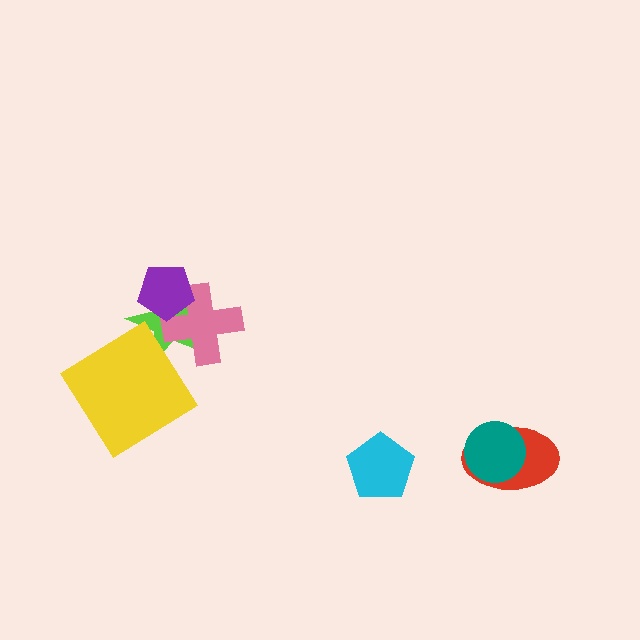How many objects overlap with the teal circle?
1 object overlaps with the teal circle.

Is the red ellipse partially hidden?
Yes, it is partially covered by another shape.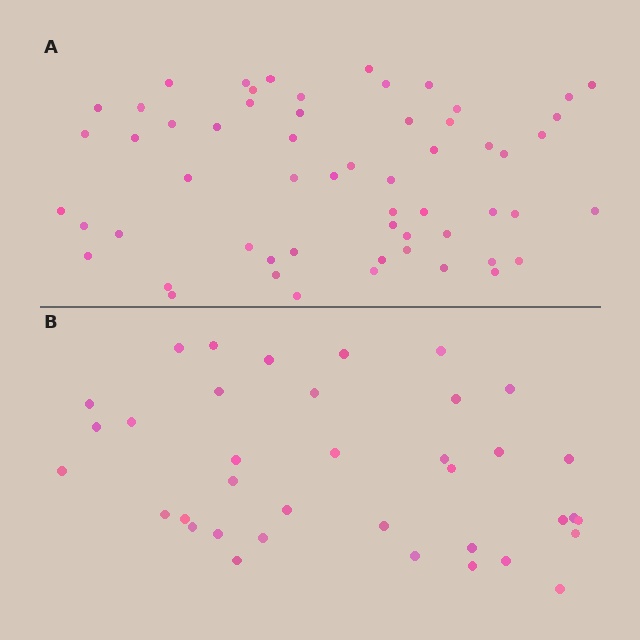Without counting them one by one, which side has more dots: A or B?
Region A (the top region) has more dots.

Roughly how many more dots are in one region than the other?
Region A has approximately 20 more dots than region B.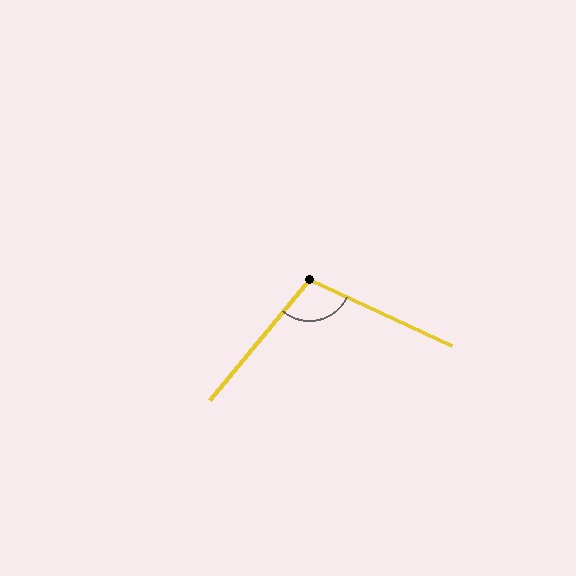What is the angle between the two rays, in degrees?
Approximately 105 degrees.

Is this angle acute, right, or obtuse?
It is obtuse.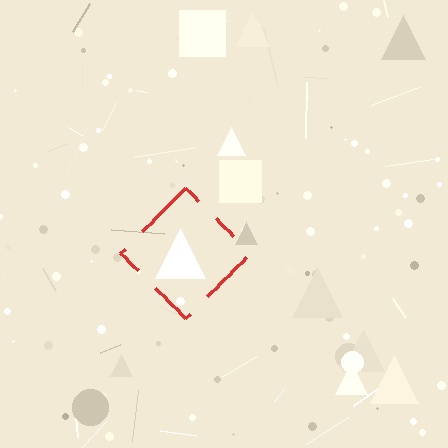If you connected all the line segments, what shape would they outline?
They would outline a diamond.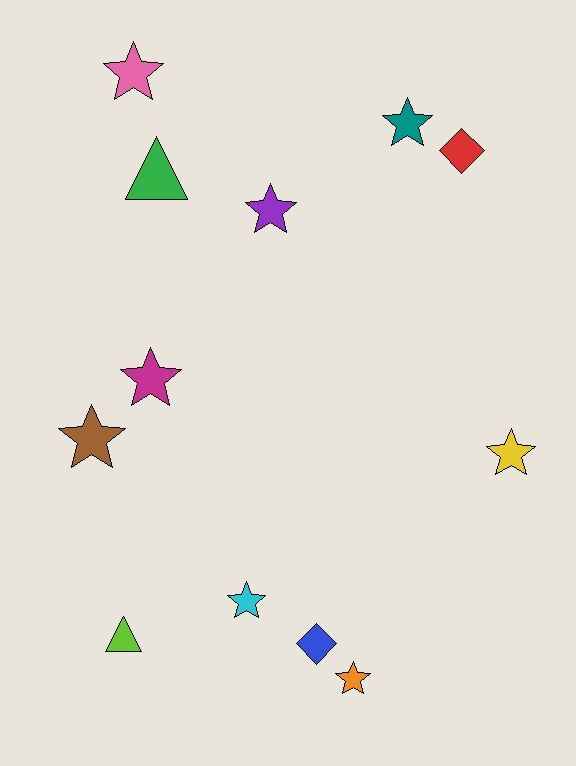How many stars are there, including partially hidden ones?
There are 8 stars.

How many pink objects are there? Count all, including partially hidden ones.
There is 1 pink object.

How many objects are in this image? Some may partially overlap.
There are 12 objects.